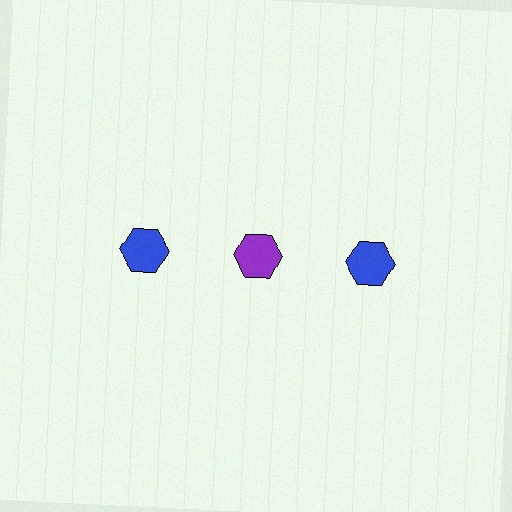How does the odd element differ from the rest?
It has a different color: purple instead of blue.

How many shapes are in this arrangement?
There are 3 shapes arranged in a grid pattern.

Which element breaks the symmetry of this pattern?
The purple hexagon in the top row, second from left column breaks the symmetry. All other shapes are blue hexagons.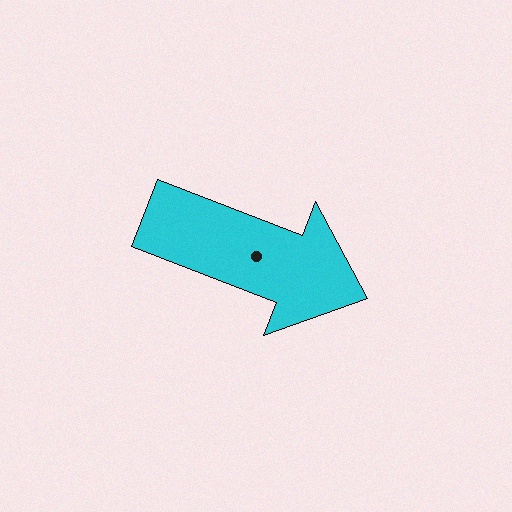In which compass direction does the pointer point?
East.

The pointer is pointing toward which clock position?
Roughly 4 o'clock.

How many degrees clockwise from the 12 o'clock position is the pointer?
Approximately 111 degrees.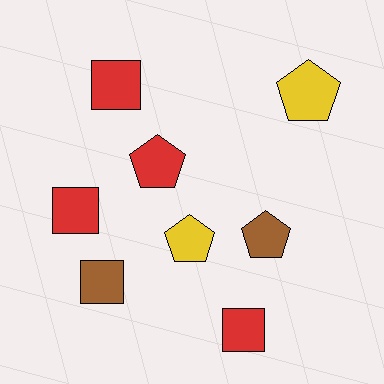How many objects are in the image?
There are 8 objects.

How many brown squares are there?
There is 1 brown square.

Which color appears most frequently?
Red, with 4 objects.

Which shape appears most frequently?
Square, with 4 objects.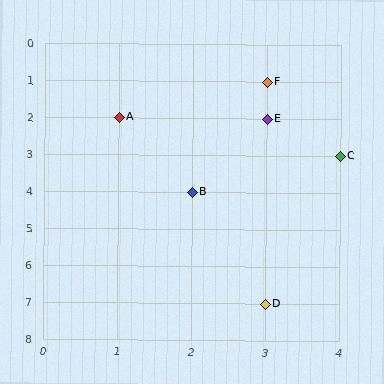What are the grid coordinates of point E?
Point E is at grid coordinates (3, 2).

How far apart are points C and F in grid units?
Points C and F are 1 column and 2 rows apart (about 2.2 grid units diagonally).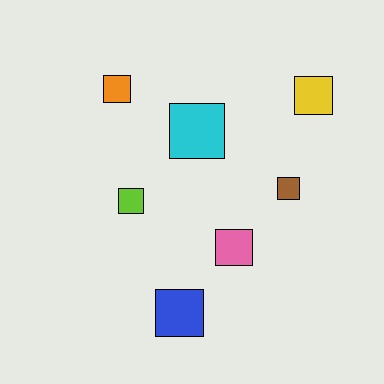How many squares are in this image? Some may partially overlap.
There are 7 squares.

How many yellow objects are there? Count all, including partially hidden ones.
There is 1 yellow object.